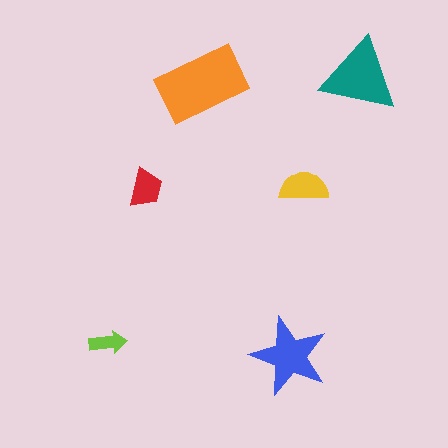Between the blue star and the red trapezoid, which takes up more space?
The blue star.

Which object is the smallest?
The lime arrow.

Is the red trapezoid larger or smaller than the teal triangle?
Smaller.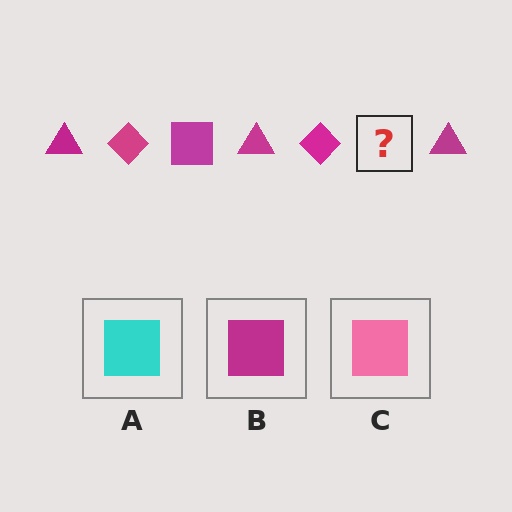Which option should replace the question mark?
Option B.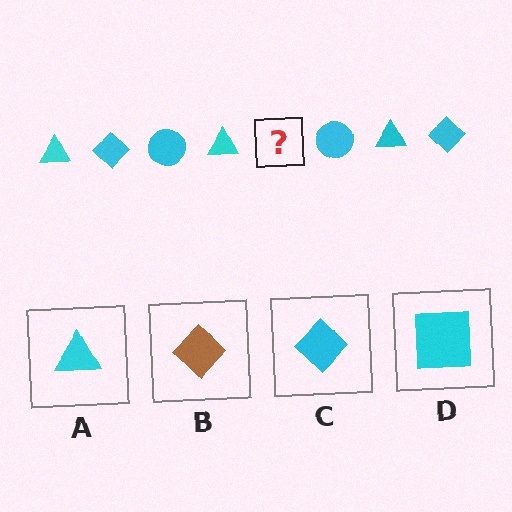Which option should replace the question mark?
Option C.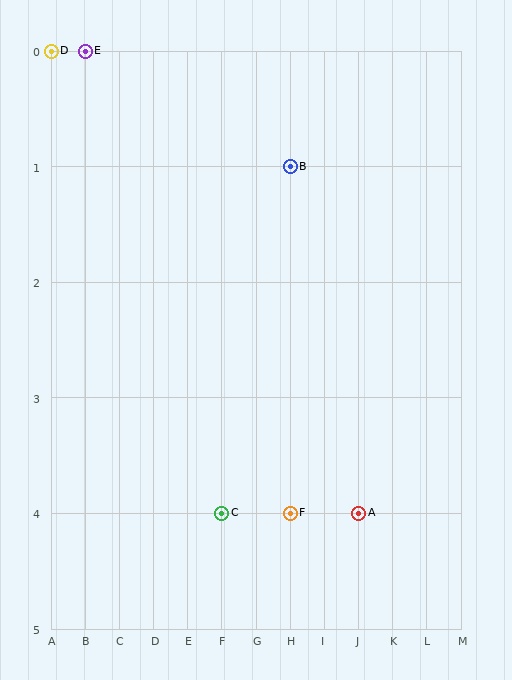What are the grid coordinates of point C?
Point C is at grid coordinates (F, 4).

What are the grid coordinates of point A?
Point A is at grid coordinates (J, 4).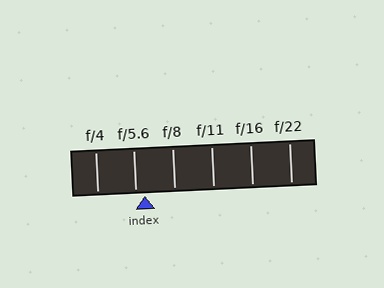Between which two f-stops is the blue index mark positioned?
The index mark is between f/5.6 and f/8.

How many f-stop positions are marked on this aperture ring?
There are 6 f-stop positions marked.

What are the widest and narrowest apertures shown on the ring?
The widest aperture shown is f/4 and the narrowest is f/22.